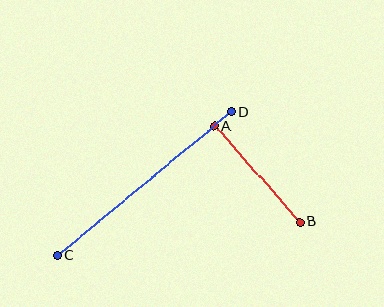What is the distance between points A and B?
The distance is approximately 128 pixels.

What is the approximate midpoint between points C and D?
The midpoint is at approximately (144, 183) pixels.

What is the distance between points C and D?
The distance is approximately 226 pixels.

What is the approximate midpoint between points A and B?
The midpoint is at approximately (257, 174) pixels.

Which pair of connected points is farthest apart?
Points C and D are farthest apart.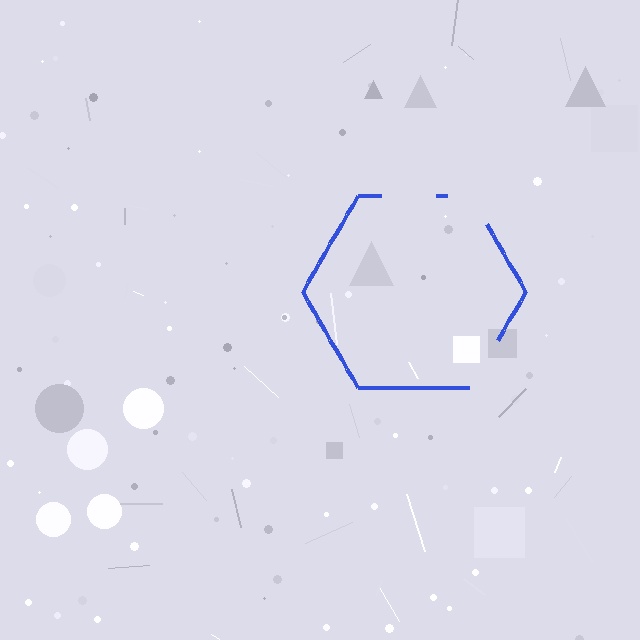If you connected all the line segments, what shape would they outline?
They would outline a hexagon.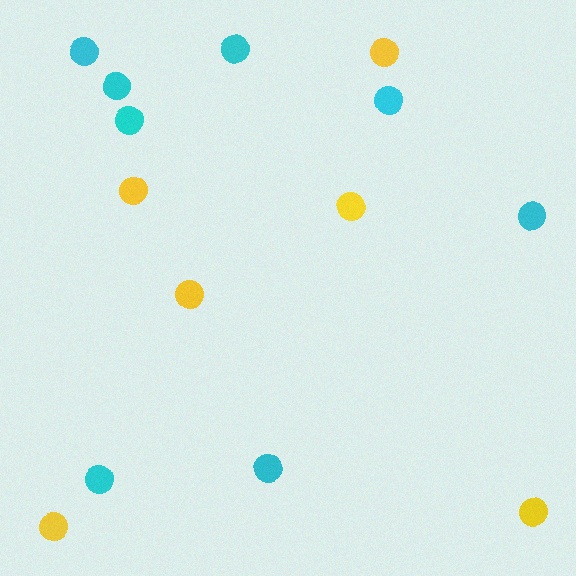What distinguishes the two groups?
There are 2 groups: one group of yellow circles (6) and one group of cyan circles (8).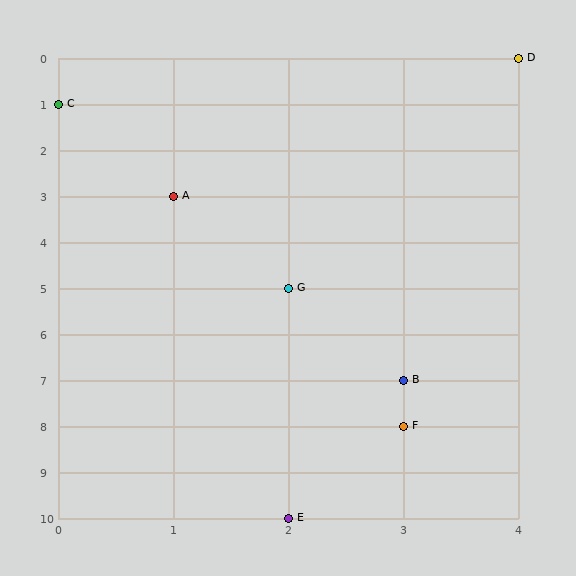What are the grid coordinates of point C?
Point C is at grid coordinates (0, 1).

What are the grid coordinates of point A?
Point A is at grid coordinates (1, 3).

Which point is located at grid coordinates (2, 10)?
Point E is at (2, 10).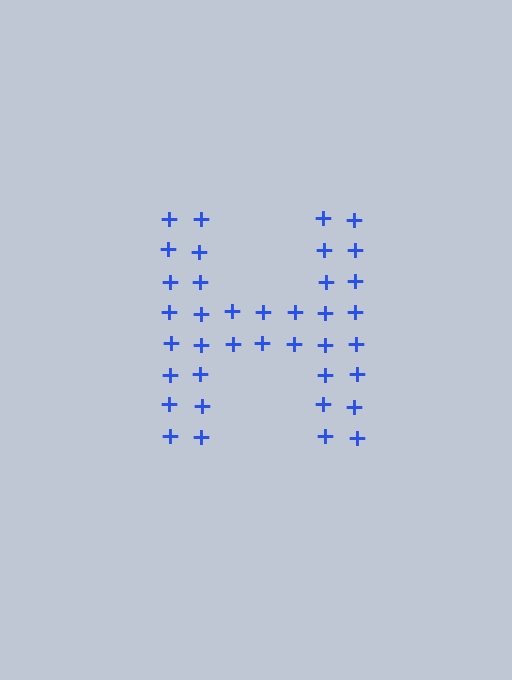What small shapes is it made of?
It is made of small plus signs.